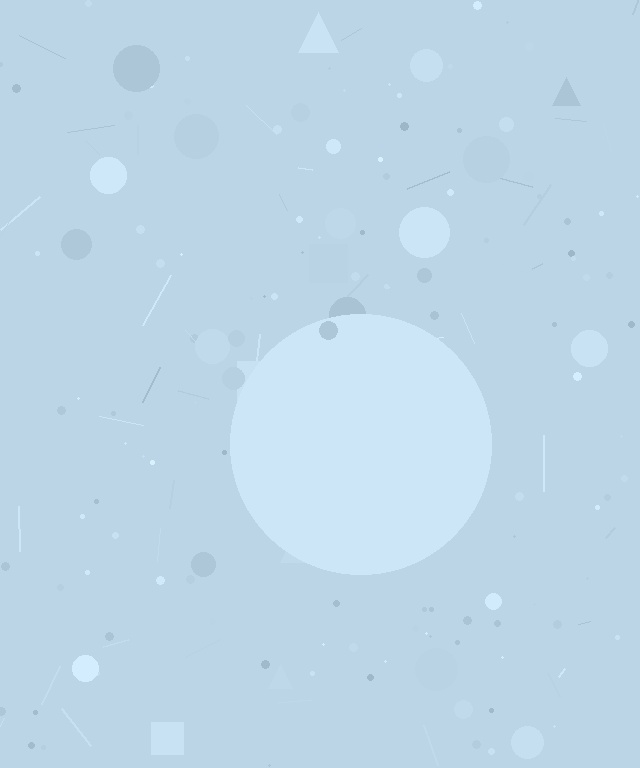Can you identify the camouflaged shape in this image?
The camouflaged shape is a circle.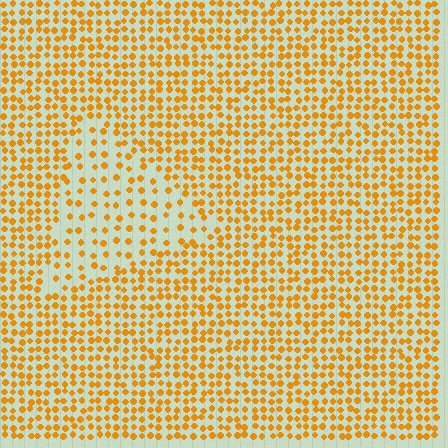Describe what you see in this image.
The image contains small orange elements arranged at two different densities. A triangle-shaped region is visible where the elements are less densely packed than the surrounding area.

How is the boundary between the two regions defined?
The boundary is defined by a change in element density (approximately 2.1x ratio). All elements are the same color, size, and shape.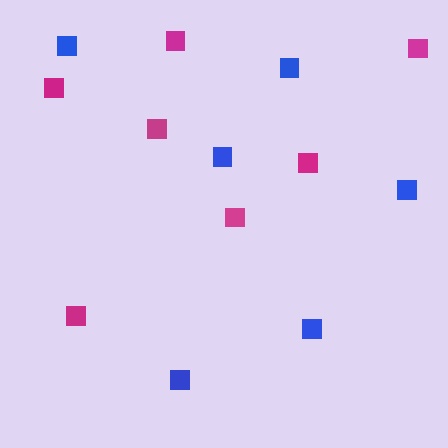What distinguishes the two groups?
There are 2 groups: one group of magenta squares (7) and one group of blue squares (6).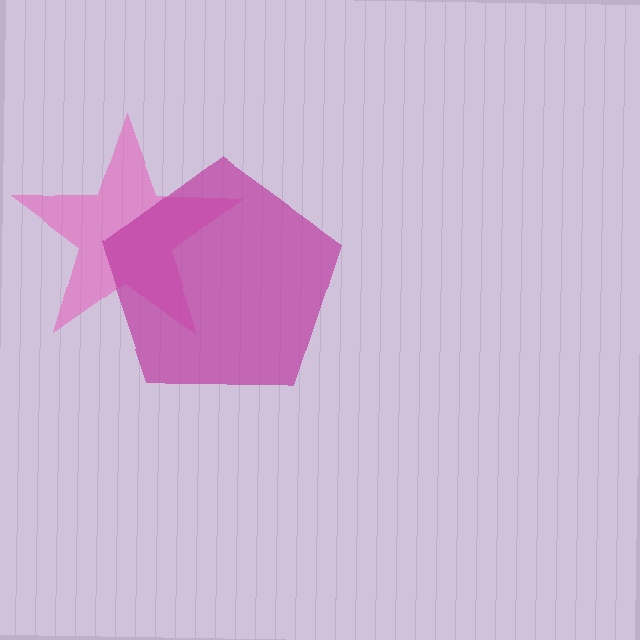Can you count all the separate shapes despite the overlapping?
Yes, there are 2 separate shapes.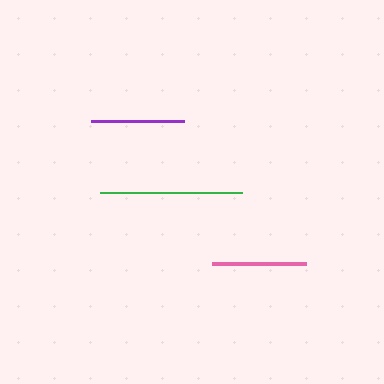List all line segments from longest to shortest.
From longest to shortest: green, pink, purple.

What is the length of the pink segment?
The pink segment is approximately 94 pixels long.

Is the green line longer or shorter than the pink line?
The green line is longer than the pink line.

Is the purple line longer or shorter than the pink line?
The pink line is longer than the purple line.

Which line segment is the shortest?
The purple line is the shortest at approximately 93 pixels.